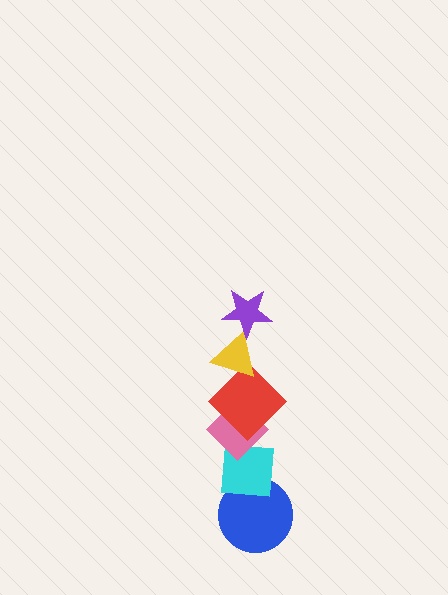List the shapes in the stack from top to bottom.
From top to bottom: the purple star, the yellow triangle, the red diamond, the pink diamond, the cyan square, the blue circle.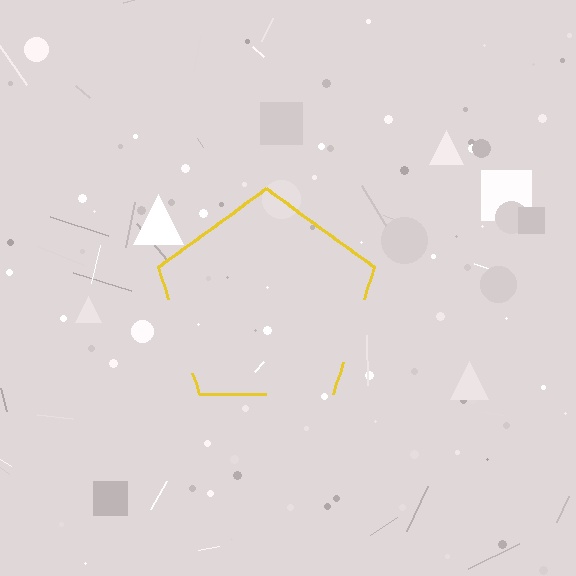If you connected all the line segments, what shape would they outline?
They would outline a pentagon.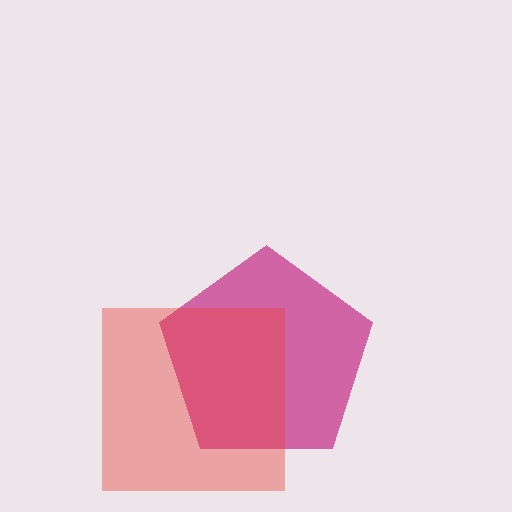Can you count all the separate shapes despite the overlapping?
Yes, there are 2 separate shapes.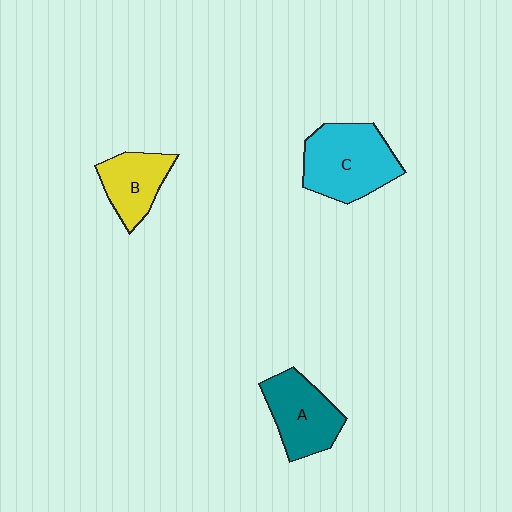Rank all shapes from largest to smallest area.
From largest to smallest: C (cyan), A (teal), B (yellow).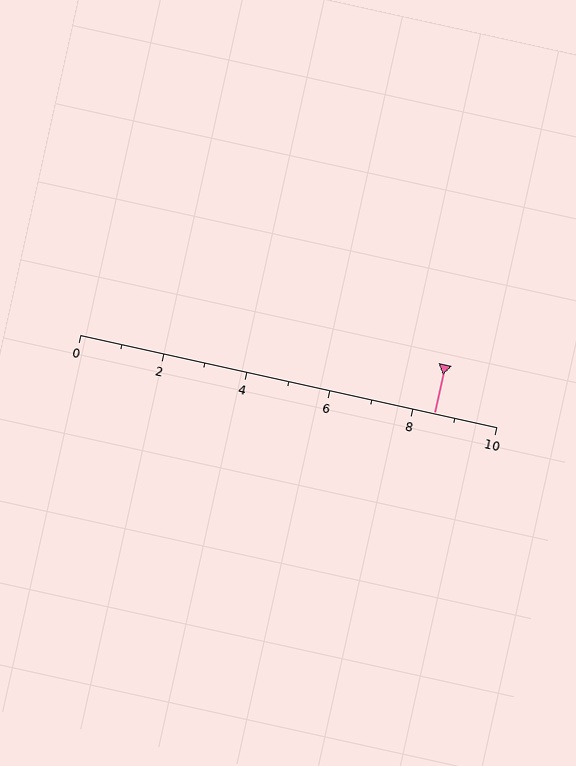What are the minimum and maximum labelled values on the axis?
The axis runs from 0 to 10.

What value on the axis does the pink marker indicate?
The marker indicates approximately 8.5.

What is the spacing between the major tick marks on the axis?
The major ticks are spaced 2 apart.